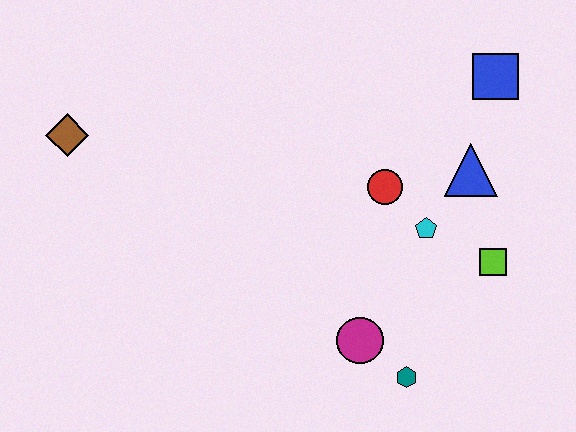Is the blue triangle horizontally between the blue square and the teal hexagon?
Yes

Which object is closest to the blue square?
The blue triangle is closest to the blue square.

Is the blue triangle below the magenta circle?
No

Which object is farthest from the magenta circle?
The brown diamond is farthest from the magenta circle.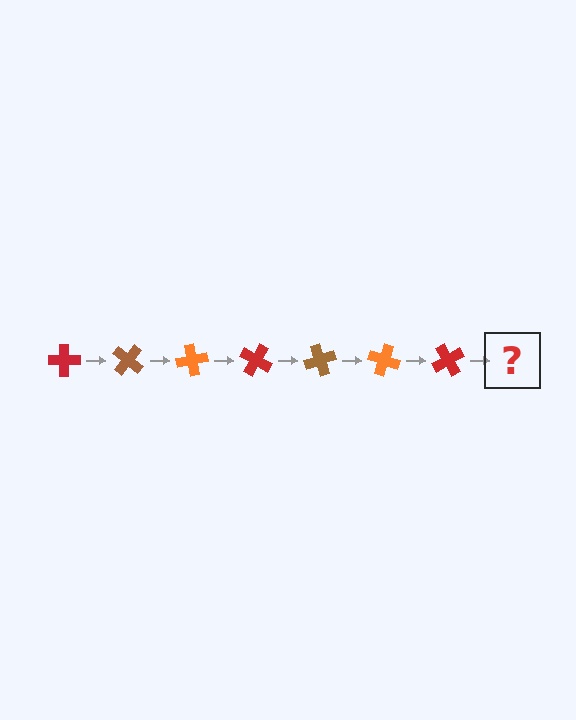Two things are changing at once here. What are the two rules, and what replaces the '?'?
The two rules are that it rotates 40 degrees each step and the color cycles through red, brown, and orange. The '?' should be a brown cross, rotated 280 degrees from the start.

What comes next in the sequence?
The next element should be a brown cross, rotated 280 degrees from the start.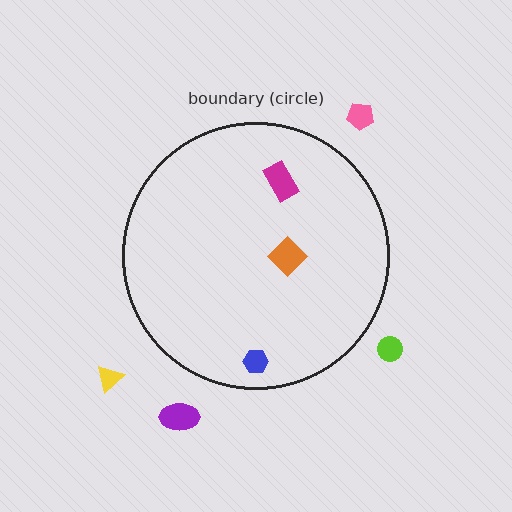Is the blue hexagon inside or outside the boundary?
Inside.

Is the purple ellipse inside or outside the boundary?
Outside.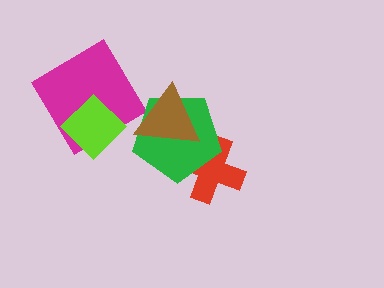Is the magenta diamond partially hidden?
Yes, it is partially covered by another shape.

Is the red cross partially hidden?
Yes, it is partially covered by another shape.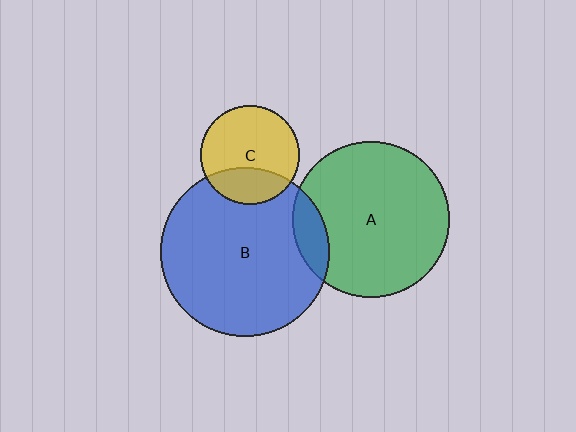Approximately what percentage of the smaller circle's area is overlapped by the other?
Approximately 30%.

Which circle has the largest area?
Circle B (blue).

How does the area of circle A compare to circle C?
Approximately 2.5 times.